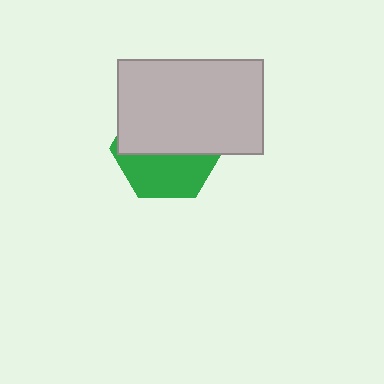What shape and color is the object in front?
The object in front is a light gray rectangle.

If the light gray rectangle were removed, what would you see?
You would see the complete green hexagon.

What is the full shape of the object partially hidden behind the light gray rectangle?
The partially hidden object is a green hexagon.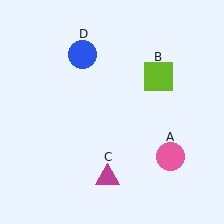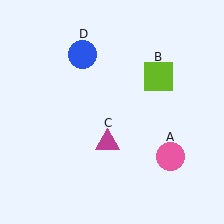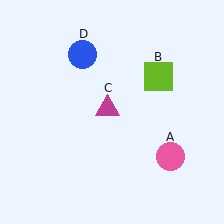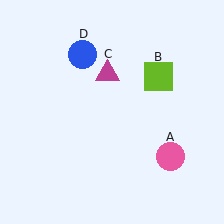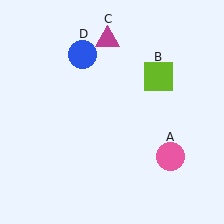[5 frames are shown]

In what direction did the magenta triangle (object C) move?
The magenta triangle (object C) moved up.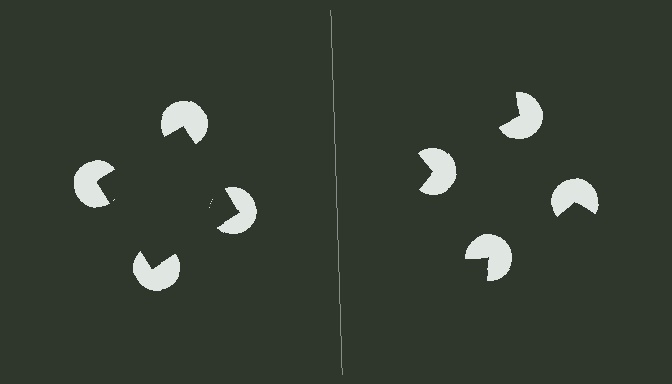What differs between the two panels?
The pac-man discs are positioned identically on both sides; only the wedge orientations differ. On the left they align to a square; on the right they are misaligned.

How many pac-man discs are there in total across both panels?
8 — 4 on each side.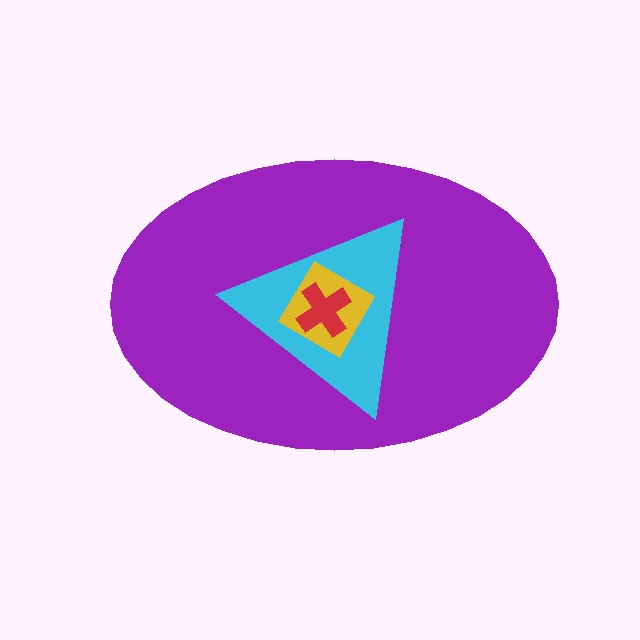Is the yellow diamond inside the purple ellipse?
Yes.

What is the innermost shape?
The red cross.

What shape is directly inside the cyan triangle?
The yellow diamond.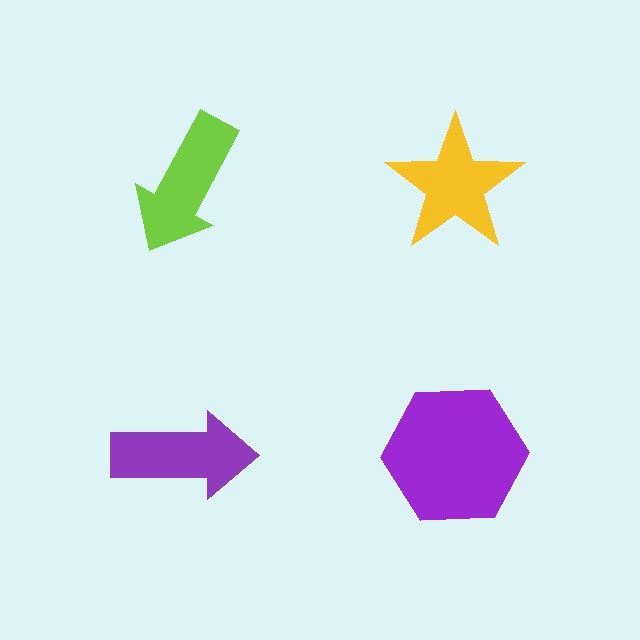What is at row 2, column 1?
A purple arrow.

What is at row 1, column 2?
A yellow star.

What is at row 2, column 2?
A purple hexagon.